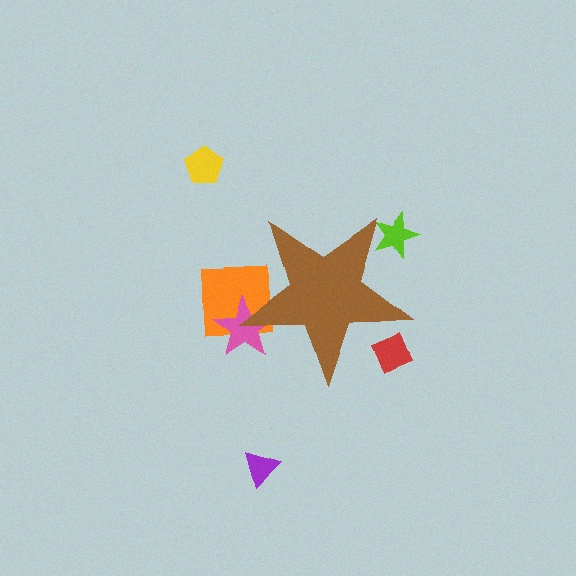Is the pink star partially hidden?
Yes, the pink star is partially hidden behind the brown star.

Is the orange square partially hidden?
Yes, the orange square is partially hidden behind the brown star.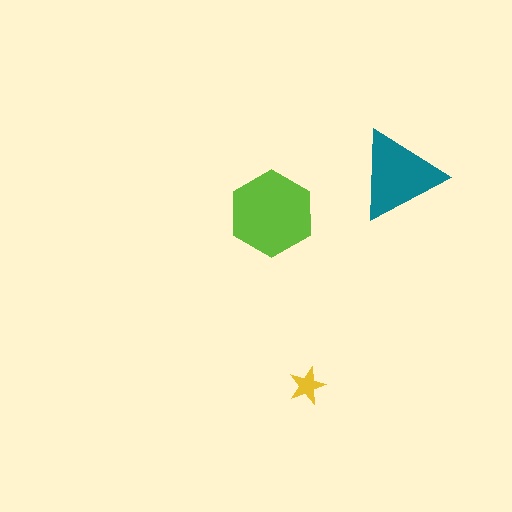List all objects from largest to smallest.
The lime hexagon, the teal triangle, the yellow star.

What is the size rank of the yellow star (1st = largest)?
3rd.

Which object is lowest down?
The yellow star is bottommost.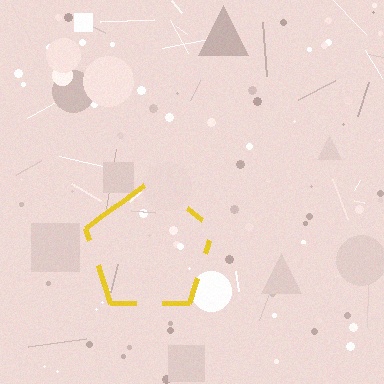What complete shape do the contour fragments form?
The contour fragments form a pentagon.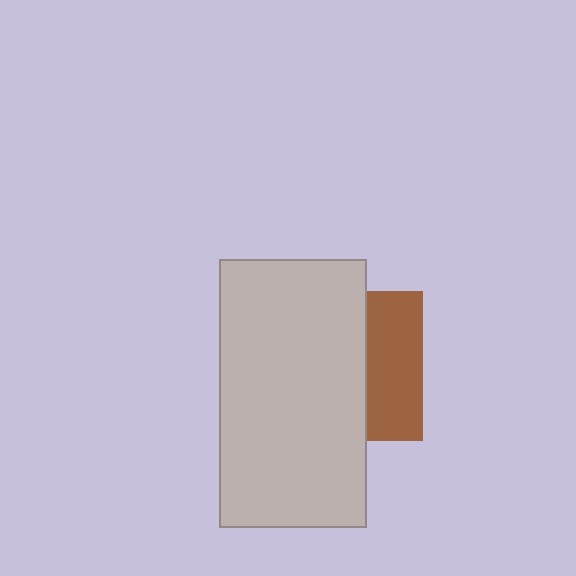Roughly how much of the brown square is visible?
A small part of it is visible (roughly 37%).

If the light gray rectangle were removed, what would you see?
You would see the complete brown square.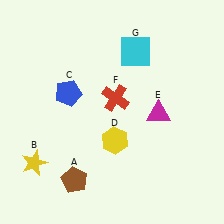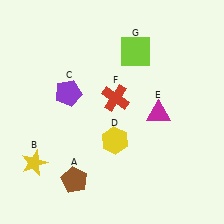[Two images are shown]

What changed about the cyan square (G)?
In Image 1, G is cyan. In Image 2, it changed to lime.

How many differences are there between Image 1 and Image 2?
There are 2 differences between the two images.